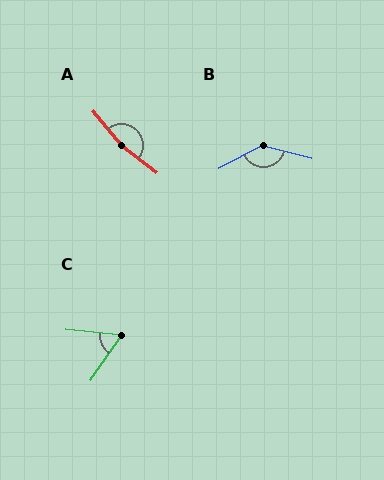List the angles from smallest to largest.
C (61°), B (138°), A (167°).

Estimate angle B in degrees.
Approximately 138 degrees.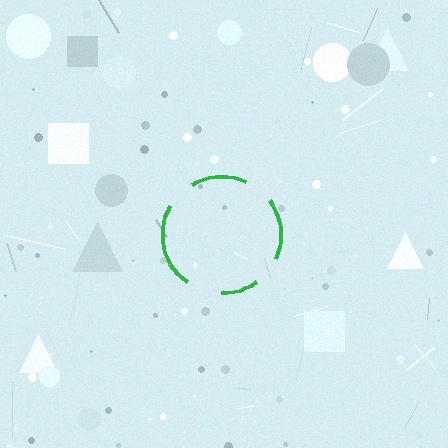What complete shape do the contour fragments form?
The contour fragments form a circle.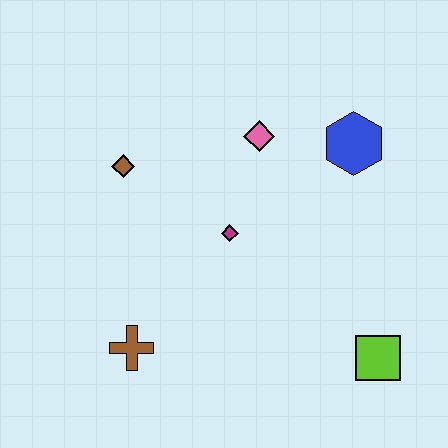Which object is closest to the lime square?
The magenta diamond is closest to the lime square.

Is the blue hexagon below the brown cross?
No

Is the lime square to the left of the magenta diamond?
No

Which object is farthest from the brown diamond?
The lime square is farthest from the brown diamond.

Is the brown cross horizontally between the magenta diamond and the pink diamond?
No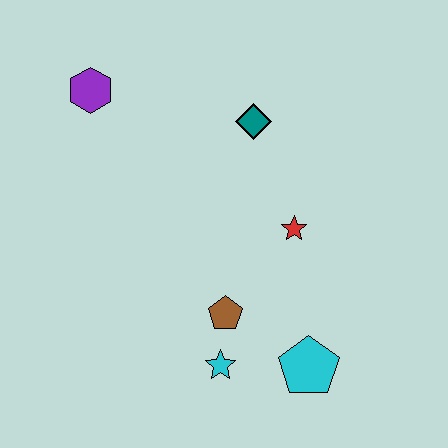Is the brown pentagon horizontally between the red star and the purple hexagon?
Yes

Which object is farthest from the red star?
The purple hexagon is farthest from the red star.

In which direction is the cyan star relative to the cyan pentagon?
The cyan star is to the left of the cyan pentagon.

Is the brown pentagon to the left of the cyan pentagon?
Yes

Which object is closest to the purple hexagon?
The teal diamond is closest to the purple hexagon.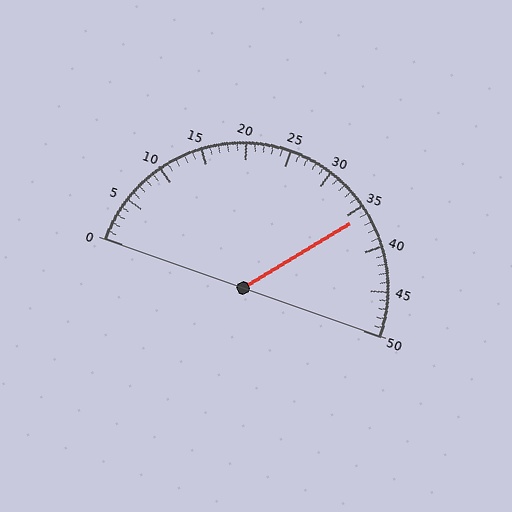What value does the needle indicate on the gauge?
The needle indicates approximately 36.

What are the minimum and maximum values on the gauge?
The gauge ranges from 0 to 50.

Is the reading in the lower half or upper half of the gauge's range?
The reading is in the upper half of the range (0 to 50).